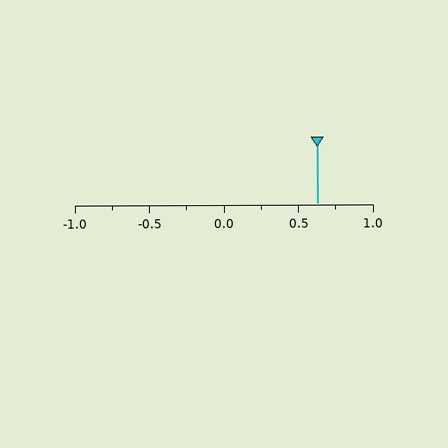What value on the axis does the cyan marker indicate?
The marker indicates approximately 0.62.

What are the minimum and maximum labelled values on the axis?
The axis runs from -1.0 to 1.0.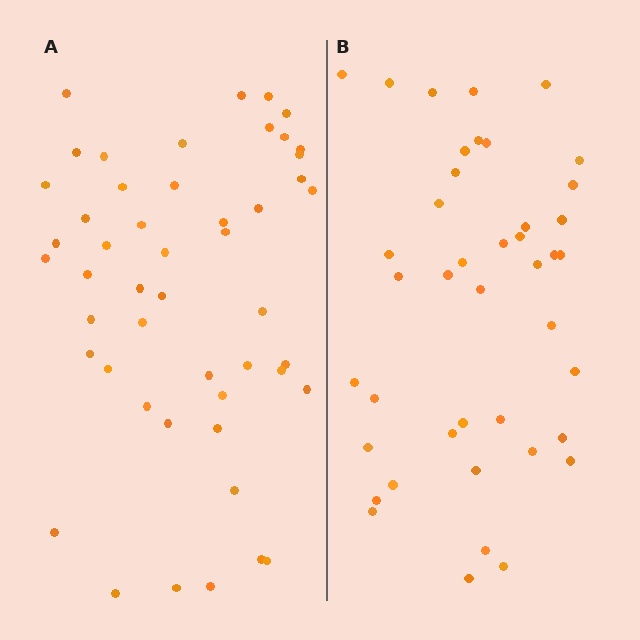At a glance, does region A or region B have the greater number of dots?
Region A (the left region) has more dots.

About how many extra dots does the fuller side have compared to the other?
Region A has roughly 8 or so more dots than region B.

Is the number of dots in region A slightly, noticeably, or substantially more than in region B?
Region A has only slightly more — the two regions are fairly close. The ratio is roughly 1.2 to 1.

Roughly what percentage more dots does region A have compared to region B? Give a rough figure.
About 15% more.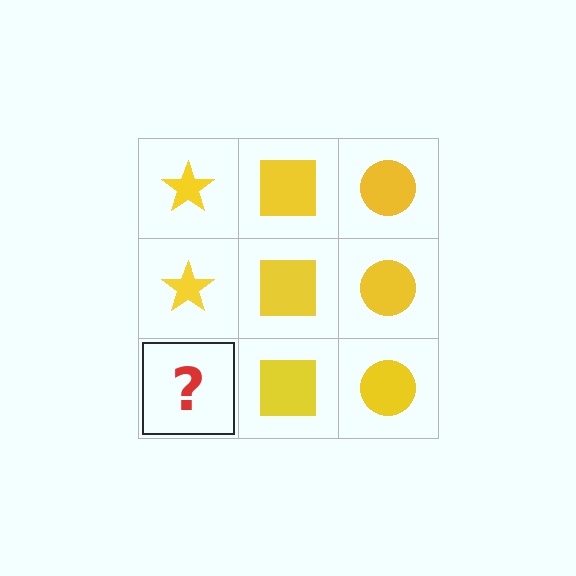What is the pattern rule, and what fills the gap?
The rule is that each column has a consistent shape. The gap should be filled with a yellow star.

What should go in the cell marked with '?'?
The missing cell should contain a yellow star.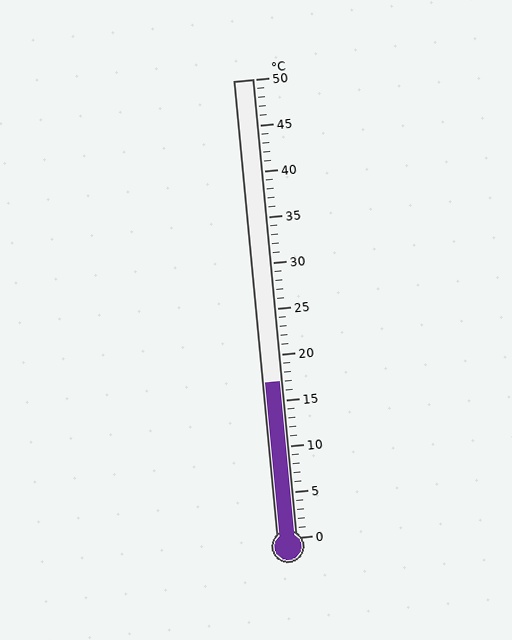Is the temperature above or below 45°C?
The temperature is below 45°C.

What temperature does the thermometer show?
The thermometer shows approximately 17°C.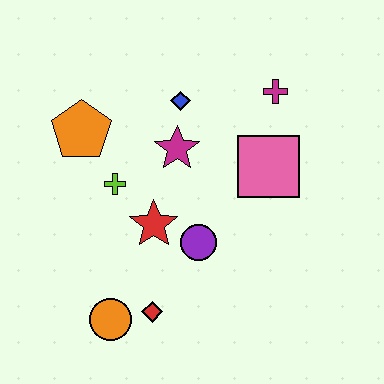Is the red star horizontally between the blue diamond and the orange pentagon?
Yes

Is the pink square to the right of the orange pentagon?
Yes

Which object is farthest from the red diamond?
The magenta cross is farthest from the red diamond.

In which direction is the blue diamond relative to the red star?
The blue diamond is above the red star.